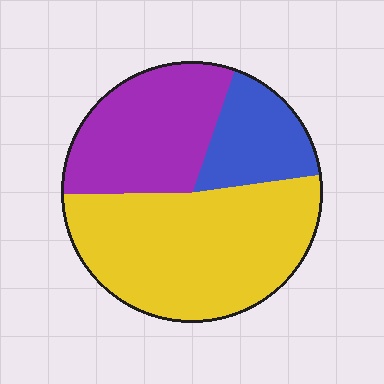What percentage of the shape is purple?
Purple takes up between a quarter and a half of the shape.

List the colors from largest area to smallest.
From largest to smallest: yellow, purple, blue.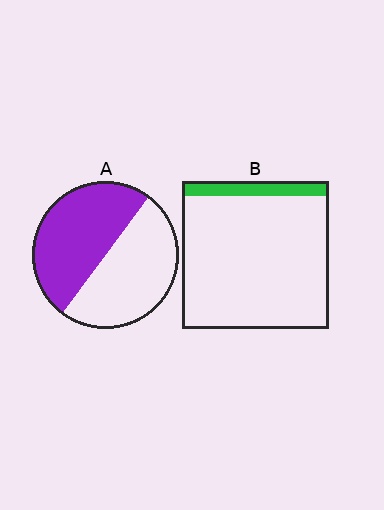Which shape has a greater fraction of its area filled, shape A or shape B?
Shape A.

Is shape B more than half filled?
No.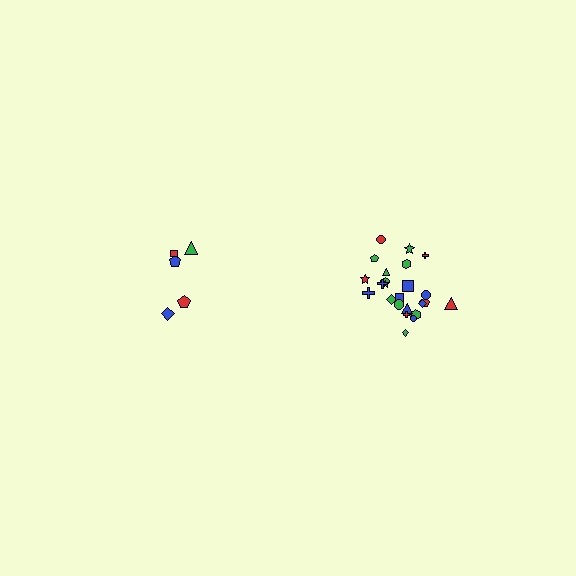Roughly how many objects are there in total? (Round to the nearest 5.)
Roughly 30 objects in total.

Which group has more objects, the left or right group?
The right group.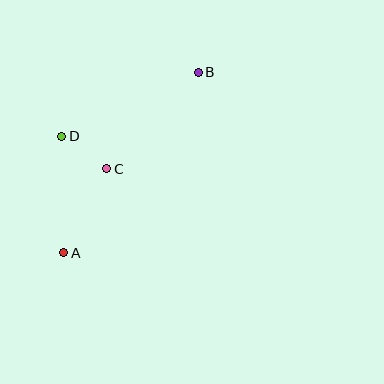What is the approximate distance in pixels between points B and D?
The distance between B and D is approximately 151 pixels.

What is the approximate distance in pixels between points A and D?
The distance between A and D is approximately 116 pixels.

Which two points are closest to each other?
Points C and D are closest to each other.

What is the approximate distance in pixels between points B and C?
The distance between B and C is approximately 133 pixels.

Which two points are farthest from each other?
Points A and B are farthest from each other.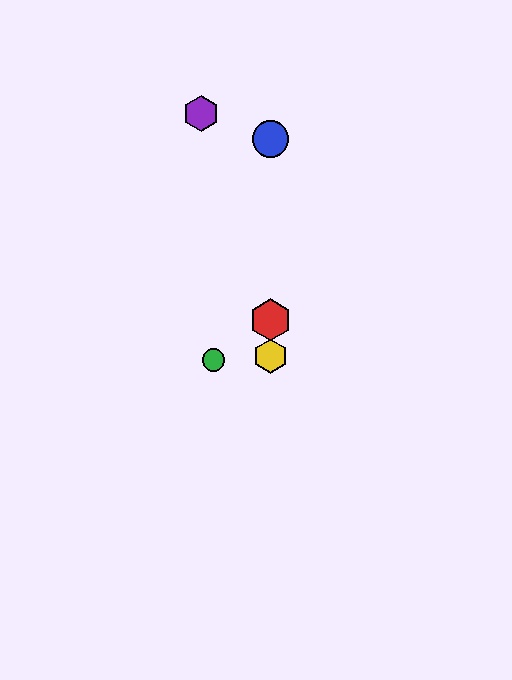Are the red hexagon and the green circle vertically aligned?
No, the red hexagon is at x≈271 and the green circle is at x≈214.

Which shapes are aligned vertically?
The red hexagon, the blue circle, the yellow hexagon are aligned vertically.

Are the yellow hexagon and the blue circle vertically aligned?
Yes, both are at x≈271.